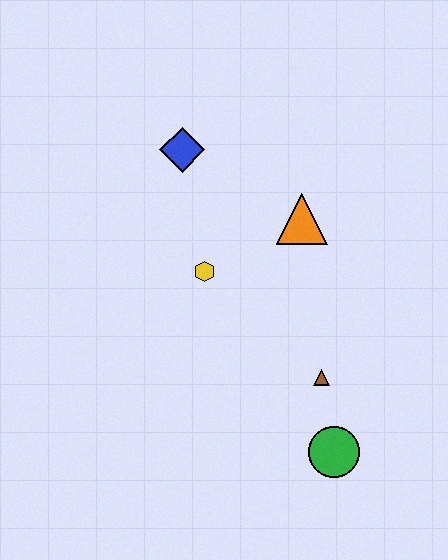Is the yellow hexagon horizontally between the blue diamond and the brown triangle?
Yes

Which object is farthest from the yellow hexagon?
The green circle is farthest from the yellow hexagon.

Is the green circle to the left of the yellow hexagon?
No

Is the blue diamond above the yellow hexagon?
Yes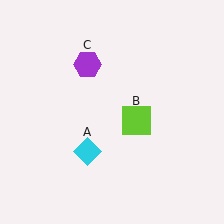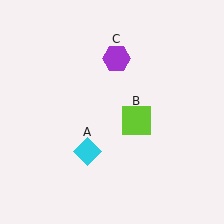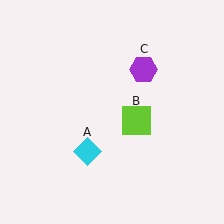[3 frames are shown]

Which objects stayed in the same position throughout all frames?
Cyan diamond (object A) and lime square (object B) remained stationary.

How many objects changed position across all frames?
1 object changed position: purple hexagon (object C).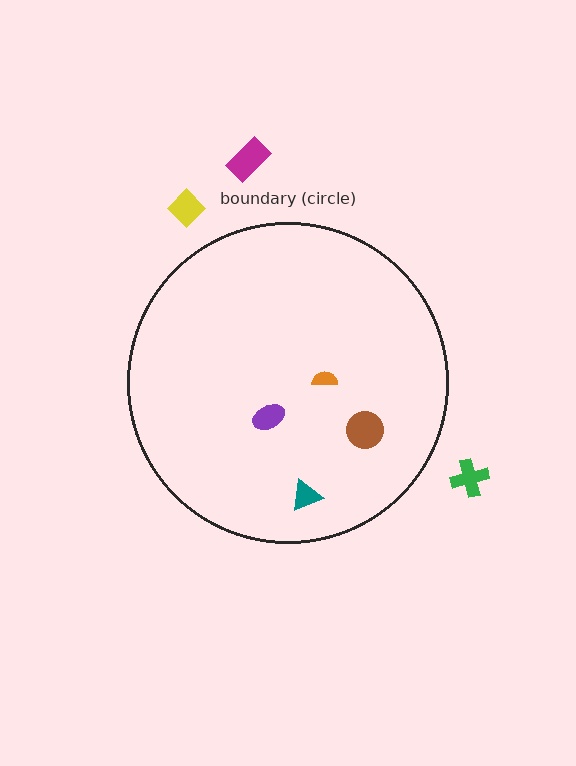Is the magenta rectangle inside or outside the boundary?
Outside.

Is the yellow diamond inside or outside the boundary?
Outside.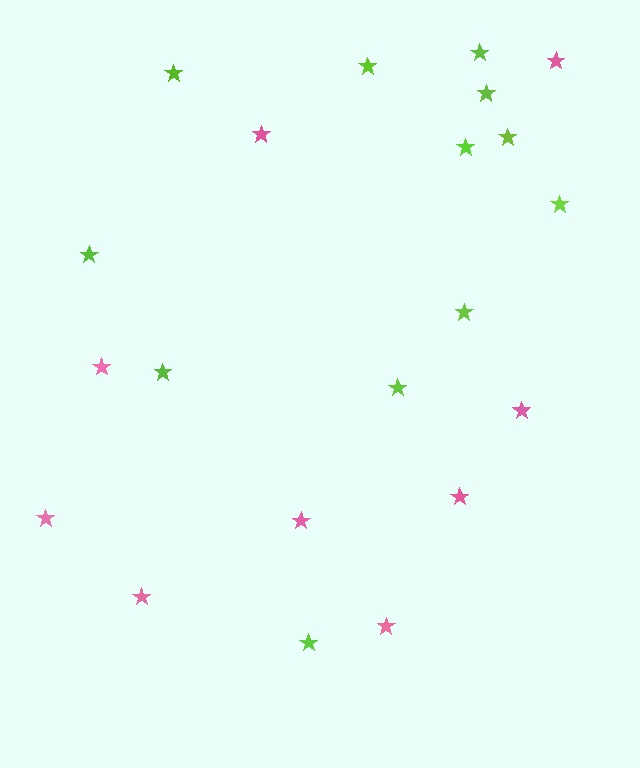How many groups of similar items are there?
There are 2 groups: one group of lime stars (12) and one group of pink stars (9).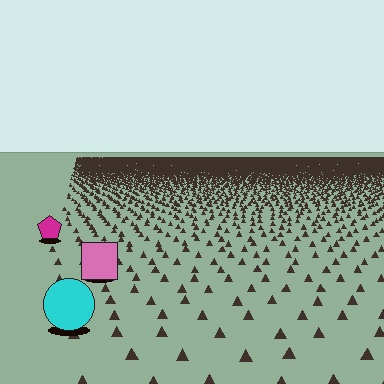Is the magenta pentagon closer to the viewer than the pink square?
No. The pink square is closer — you can tell from the texture gradient: the ground texture is coarser near it.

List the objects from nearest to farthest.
From nearest to farthest: the cyan circle, the pink square, the magenta pentagon.